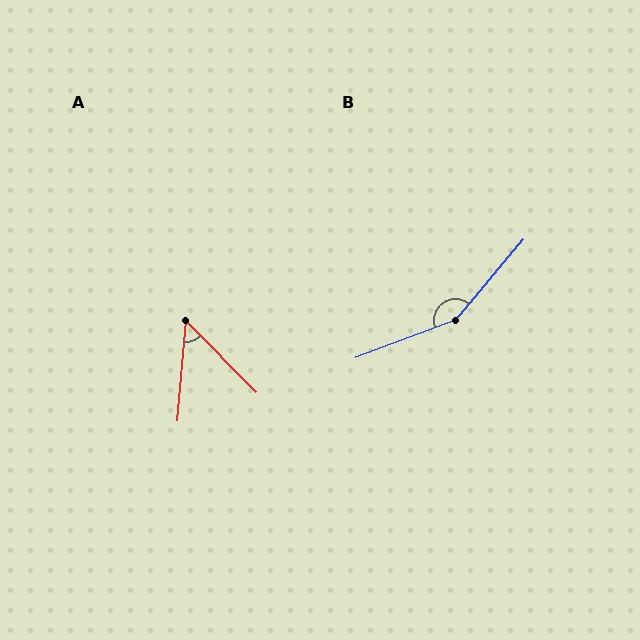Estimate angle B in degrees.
Approximately 151 degrees.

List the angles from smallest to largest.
A (49°), B (151°).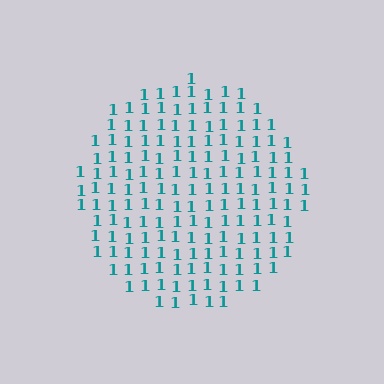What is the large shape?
The large shape is a circle.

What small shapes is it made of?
It is made of small digit 1's.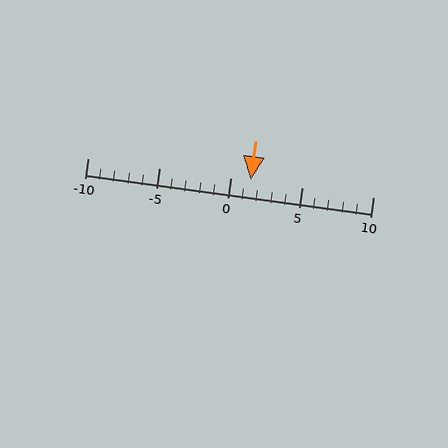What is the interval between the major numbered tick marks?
The major tick marks are spaced 5 units apart.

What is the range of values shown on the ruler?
The ruler shows values from -10 to 10.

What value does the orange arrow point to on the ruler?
The orange arrow points to approximately 1.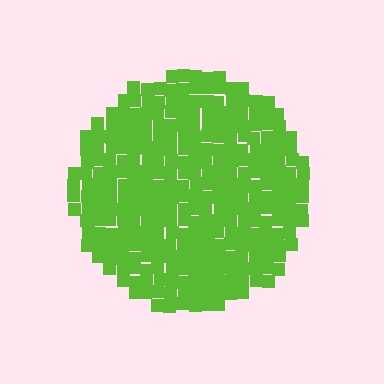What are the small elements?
The small elements are squares.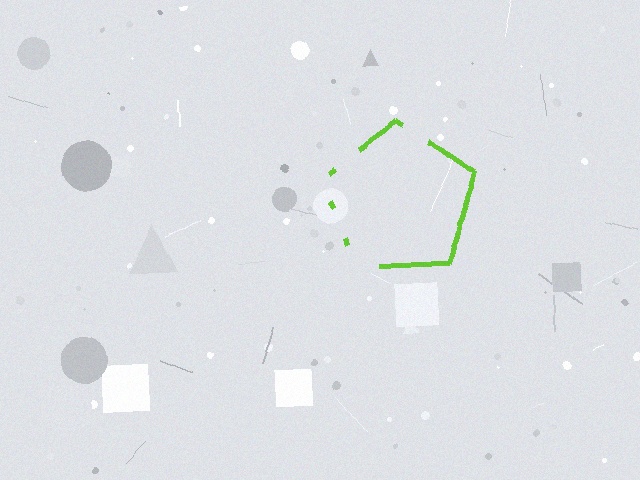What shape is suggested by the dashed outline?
The dashed outline suggests a pentagon.